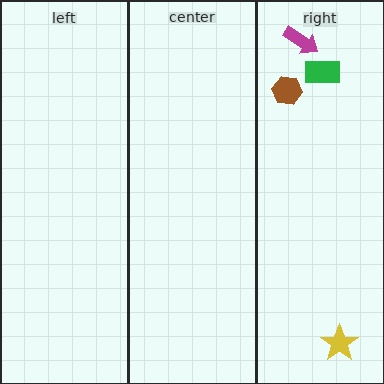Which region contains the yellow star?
The right region.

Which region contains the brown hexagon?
The right region.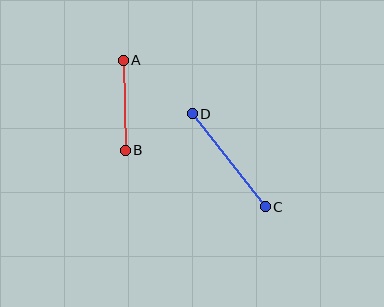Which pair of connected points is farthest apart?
Points C and D are farthest apart.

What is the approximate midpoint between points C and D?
The midpoint is at approximately (229, 160) pixels.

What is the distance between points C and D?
The distance is approximately 119 pixels.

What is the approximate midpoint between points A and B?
The midpoint is at approximately (124, 105) pixels.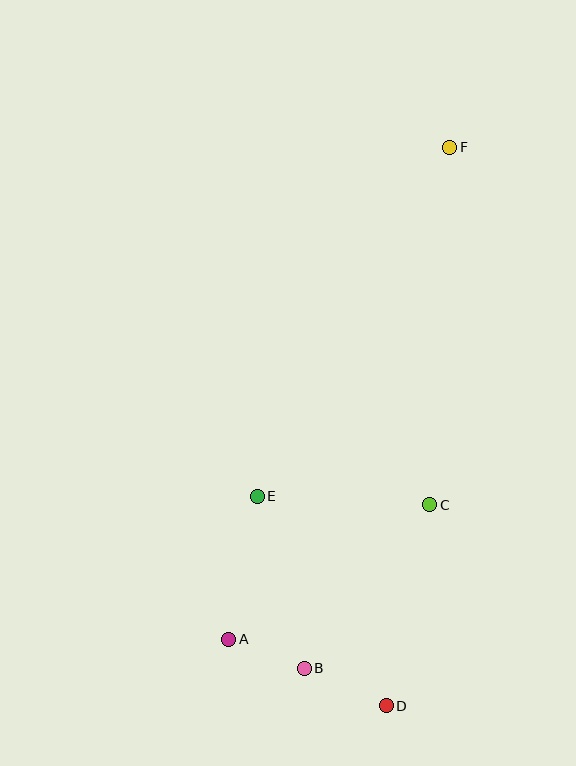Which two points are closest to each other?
Points A and B are closest to each other.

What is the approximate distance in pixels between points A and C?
The distance between A and C is approximately 242 pixels.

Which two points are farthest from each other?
Points D and F are farthest from each other.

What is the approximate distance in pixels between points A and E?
The distance between A and E is approximately 146 pixels.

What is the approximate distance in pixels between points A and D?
The distance between A and D is approximately 171 pixels.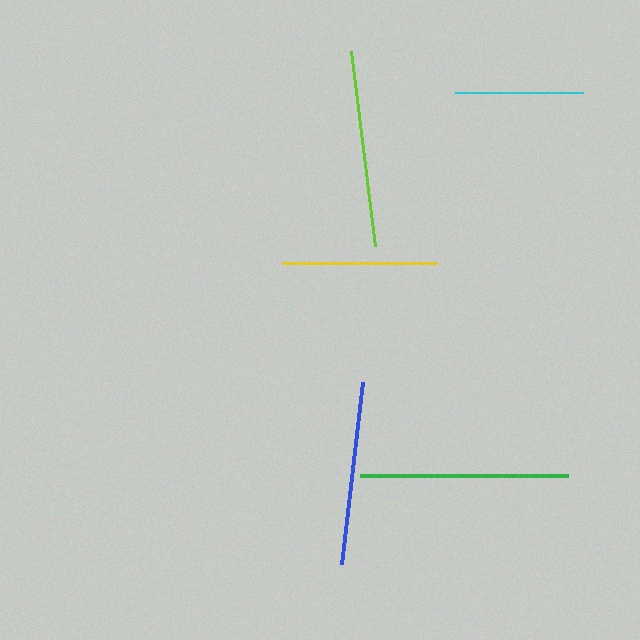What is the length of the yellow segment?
The yellow segment is approximately 155 pixels long.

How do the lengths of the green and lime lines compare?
The green and lime lines are approximately the same length.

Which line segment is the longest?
The green line is the longest at approximately 208 pixels.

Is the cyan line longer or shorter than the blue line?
The blue line is longer than the cyan line.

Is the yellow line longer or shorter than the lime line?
The lime line is longer than the yellow line.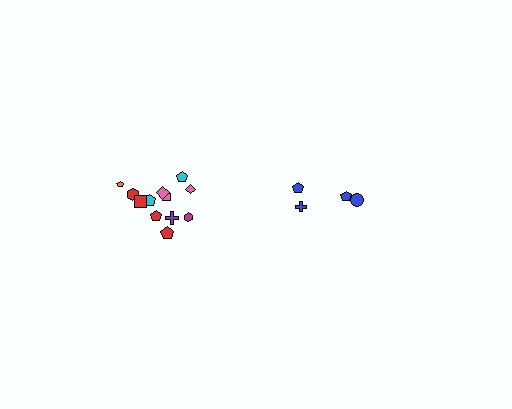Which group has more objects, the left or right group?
The left group.